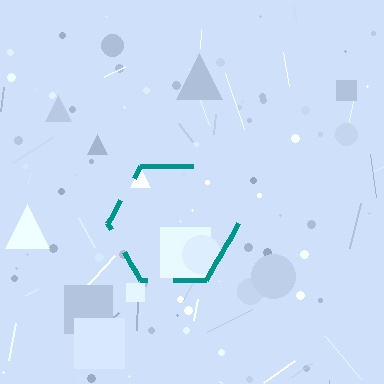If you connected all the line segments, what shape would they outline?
They would outline a hexagon.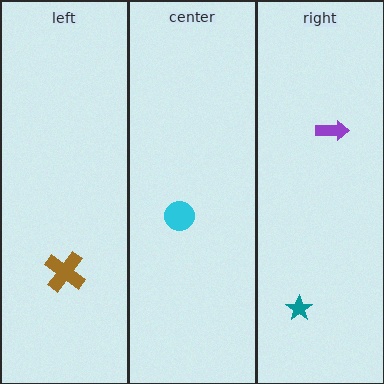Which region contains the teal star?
The right region.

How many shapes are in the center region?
1.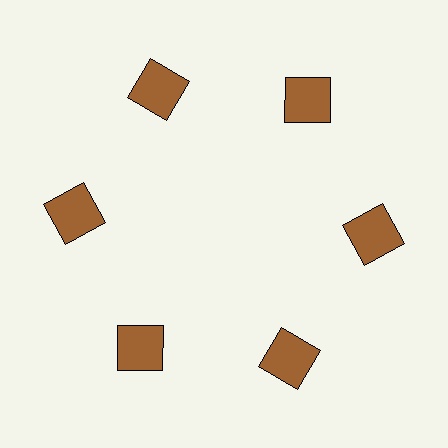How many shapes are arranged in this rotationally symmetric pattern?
There are 6 shapes, arranged in 6 groups of 1.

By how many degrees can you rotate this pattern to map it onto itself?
The pattern maps onto itself every 60 degrees of rotation.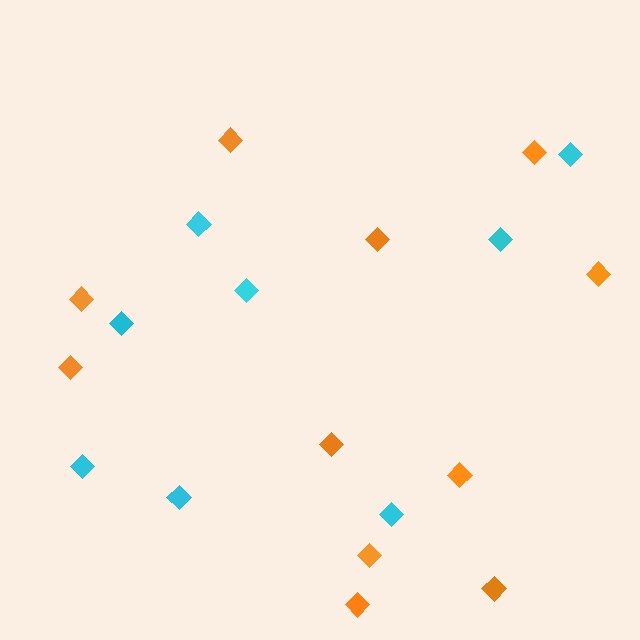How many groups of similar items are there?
There are 2 groups: one group of orange diamonds (11) and one group of cyan diamonds (8).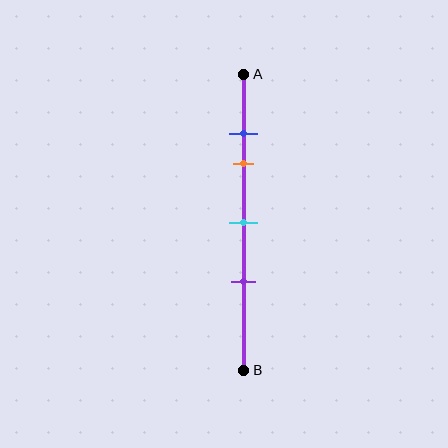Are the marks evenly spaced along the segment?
No, the marks are not evenly spaced.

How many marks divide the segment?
There are 4 marks dividing the segment.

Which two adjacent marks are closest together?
The blue and orange marks are the closest adjacent pair.